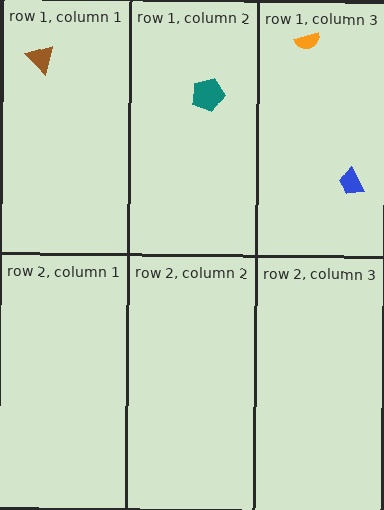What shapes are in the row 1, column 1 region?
The brown triangle.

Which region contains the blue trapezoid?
The row 1, column 3 region.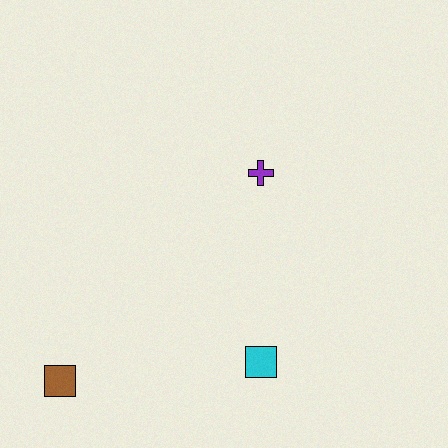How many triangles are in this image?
There are no triangles.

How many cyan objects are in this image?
There is 1 cyan object.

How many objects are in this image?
There are 3 objects.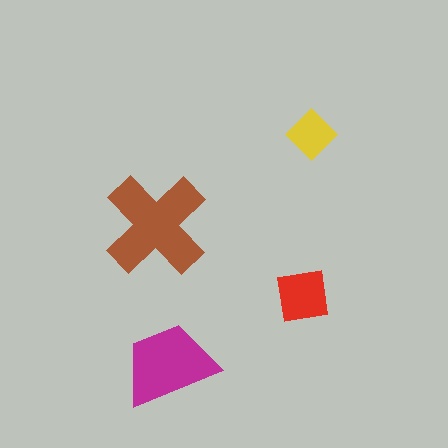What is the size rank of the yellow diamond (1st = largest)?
4th.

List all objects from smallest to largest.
The yellow diamond, the red square, the magenta trapezoid, the brown cross.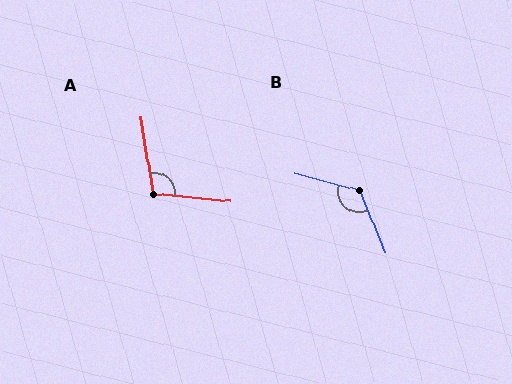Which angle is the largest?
B, at approximately 127 degrees.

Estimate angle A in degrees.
Approximately 105 degrees.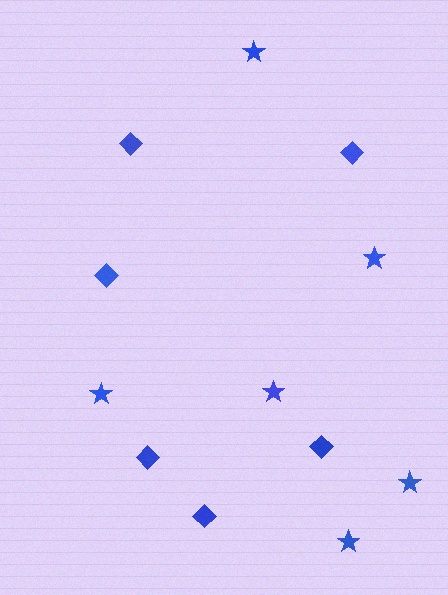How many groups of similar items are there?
There are 2 groups: one group of stars (6) and one group of diamonds (6).